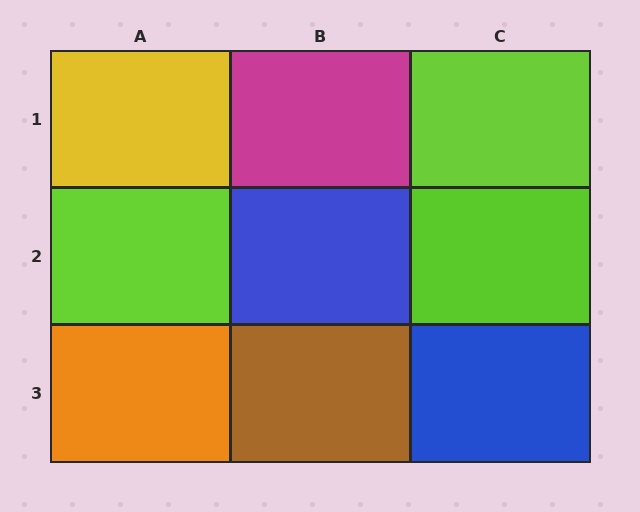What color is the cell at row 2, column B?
Blue.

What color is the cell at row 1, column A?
Yellow.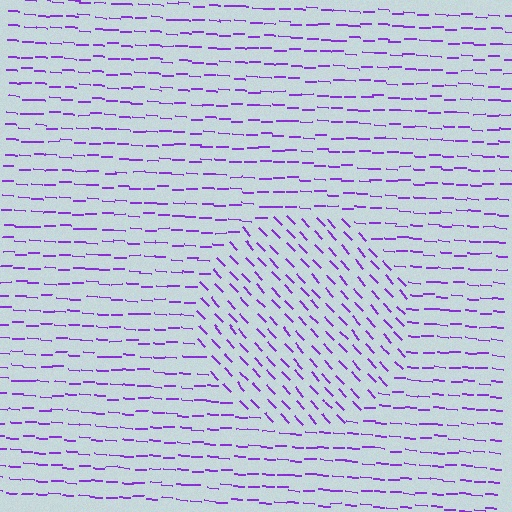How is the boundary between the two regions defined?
The boundary is defined purely by a change in line orientation (approximately 45 degrees difference). All lines are the same color and thickness.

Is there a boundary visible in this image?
Yes, there is a texture boundary formed by a change in line orientation.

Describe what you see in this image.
The image is filled with small purple line segments. A circle region in the image has lines oriented differently from the surrounding lines, creating a visible texture boundary.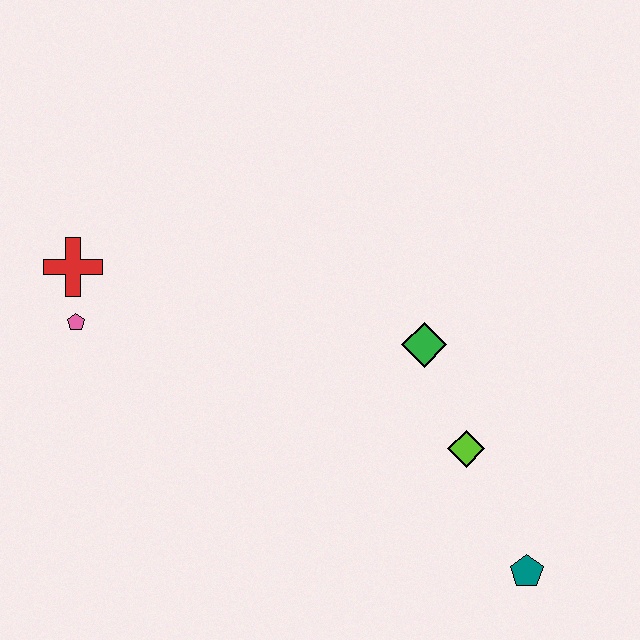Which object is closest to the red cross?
The pink pentagon is closest to the red cross.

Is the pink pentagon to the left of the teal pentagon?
Yes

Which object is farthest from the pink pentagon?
The teal pentagon is farthest from the pink pentagon.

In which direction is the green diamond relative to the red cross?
The green diamond is to the right of the red cross.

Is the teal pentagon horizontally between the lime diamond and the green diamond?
No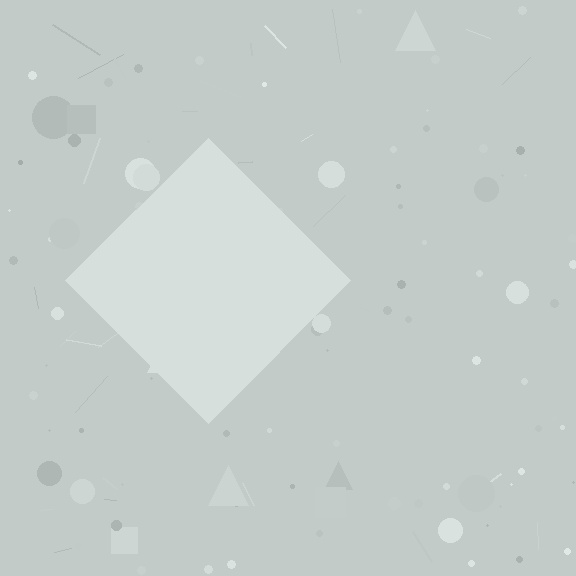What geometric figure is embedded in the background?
A diamond is embedded in the background.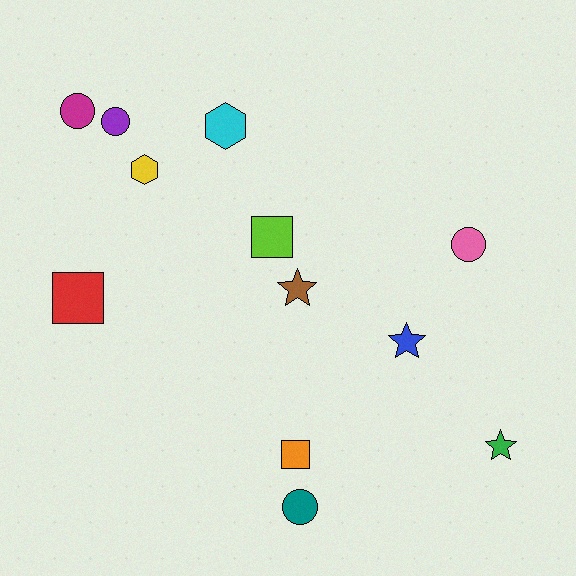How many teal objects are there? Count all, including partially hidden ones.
There is 1 teal object.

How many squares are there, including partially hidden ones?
There are 3 squares.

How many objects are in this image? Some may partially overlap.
There are 12 objects.